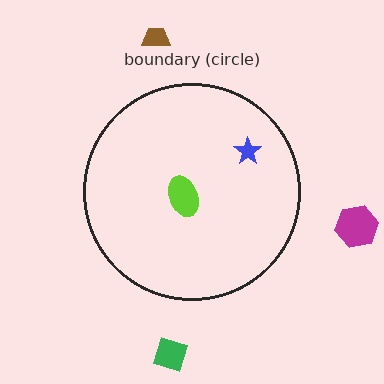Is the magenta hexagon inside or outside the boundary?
Outside.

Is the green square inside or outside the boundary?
Outside.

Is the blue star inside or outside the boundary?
Inside.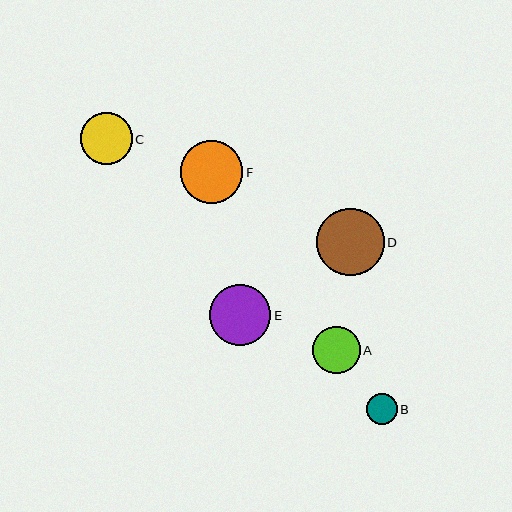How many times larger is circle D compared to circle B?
Circle D is approximately 2.1 times the size of circle B.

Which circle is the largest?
Circle D is the largest with a size of approximately 67 pixels.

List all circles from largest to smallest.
From largest to smallest: D, F, E, C, A, B.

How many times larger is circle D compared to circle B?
Circle D is approximately 2.1 times the size of circle B.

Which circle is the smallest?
Circle B is the smallest with a size of approximately 31 pixels.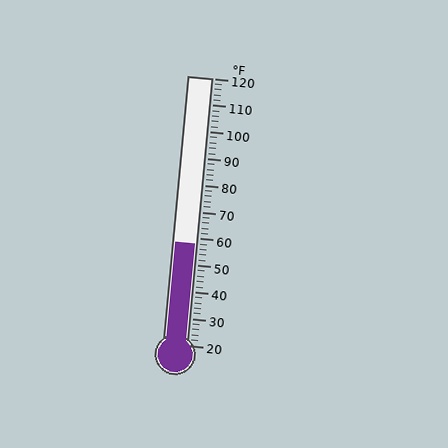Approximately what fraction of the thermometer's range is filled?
The thermometer is filled to approximately 40% of its range.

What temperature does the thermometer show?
The thermometer shows approximately 58°F.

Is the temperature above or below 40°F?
The temperature is above 40°F.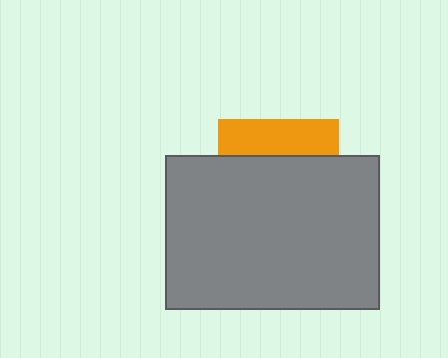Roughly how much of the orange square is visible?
A small part of it is visible (roughly 30%).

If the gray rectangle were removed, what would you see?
You would see the complete orange square.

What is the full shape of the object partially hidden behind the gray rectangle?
The partially hidden object is an orange square.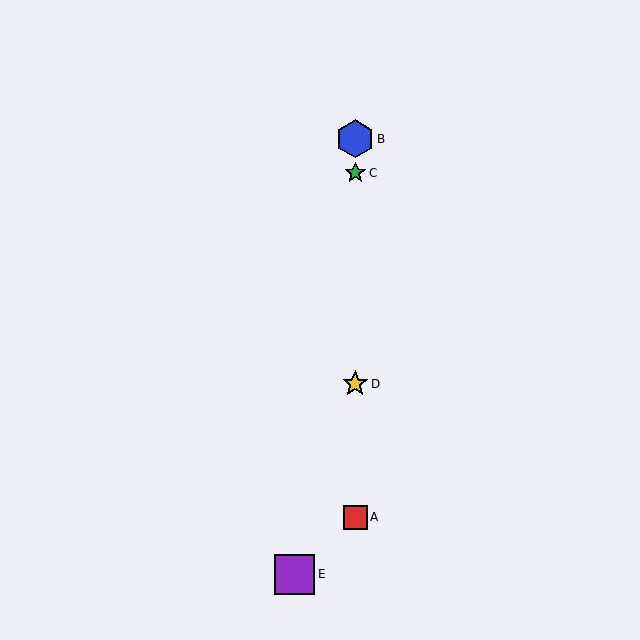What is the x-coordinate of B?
Object B is at x≈355.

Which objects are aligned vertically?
Objects A, B, C, D are aligned vertically.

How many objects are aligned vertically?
4 objects (A, B, C, D) are aligned vertically.